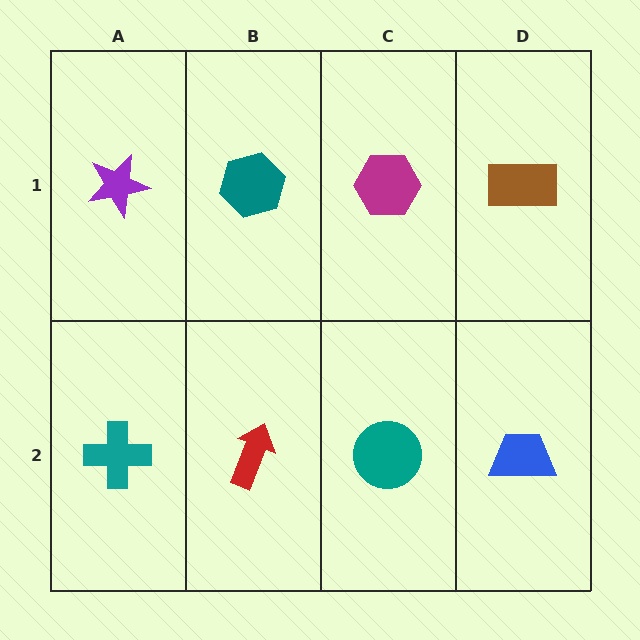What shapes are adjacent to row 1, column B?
A red arrow (row 2, column B), a purple star (row 1, column A), a magenta hexagon (row 1, column C).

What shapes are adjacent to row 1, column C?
A teal circle (row 2, column C), a teal hexagon (row 1, column B), a brown rectangle (row 1, column D).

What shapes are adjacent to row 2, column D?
A brown rectangle (row 1, column D), a teal circle (row 2, column C).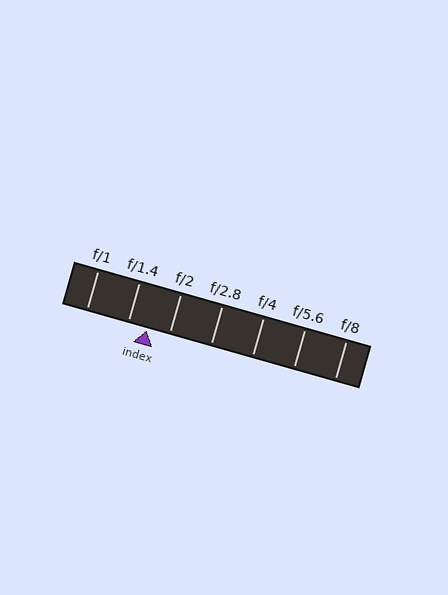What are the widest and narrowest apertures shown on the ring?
The widest aperture shown is f/1 and the narrowest is f/8.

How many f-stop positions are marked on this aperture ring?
There are 7 f-stop positions marked.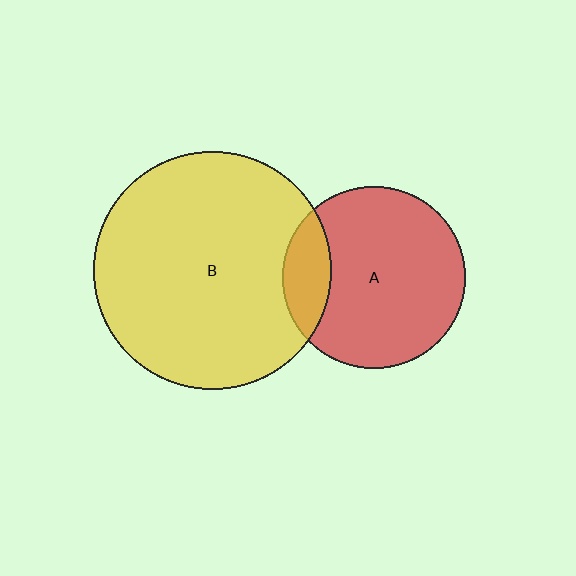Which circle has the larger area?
Circle B (yellow).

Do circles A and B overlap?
Yes.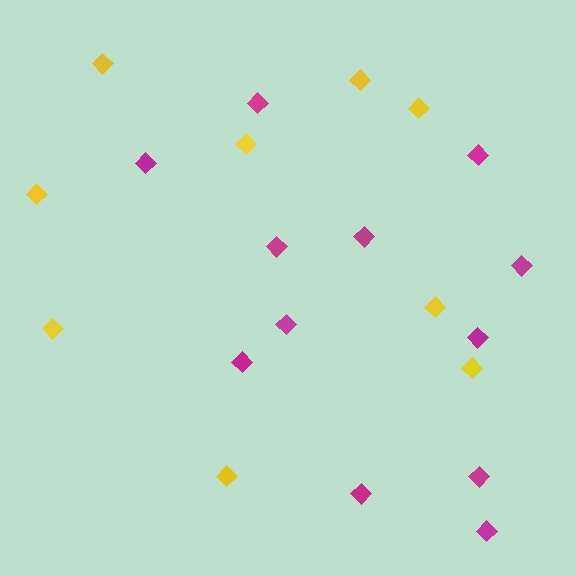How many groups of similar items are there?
There are 2 groups: one group of yellow diamonds (9) and one group of magenta diamonds (12).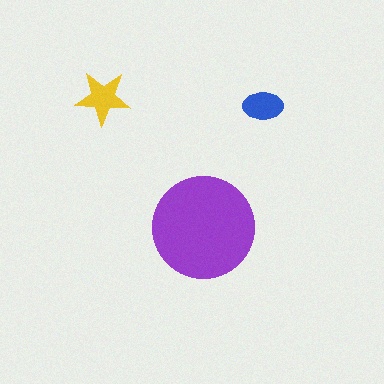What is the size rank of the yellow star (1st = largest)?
2nd.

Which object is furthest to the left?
The yellow star is leftmost.